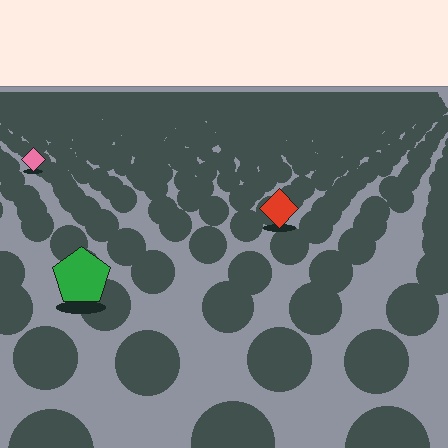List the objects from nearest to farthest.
From nearest to farthest: the green pentagon, the red diamond, the pink diamond.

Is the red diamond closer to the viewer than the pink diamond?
Yes. The red diamond is closer — you can tell from the texture gradient: the ground texture is coarser near it.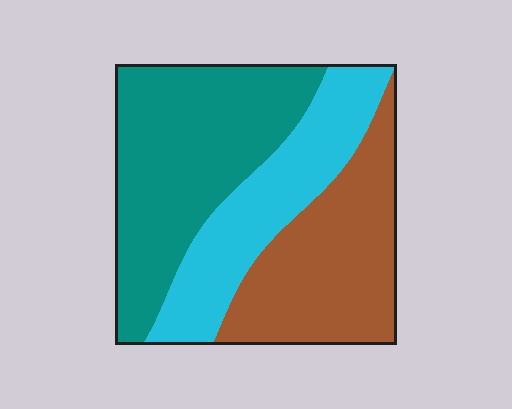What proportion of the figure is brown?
Brown covers around 30% of the figure.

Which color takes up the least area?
Cyan, at roughly 25%.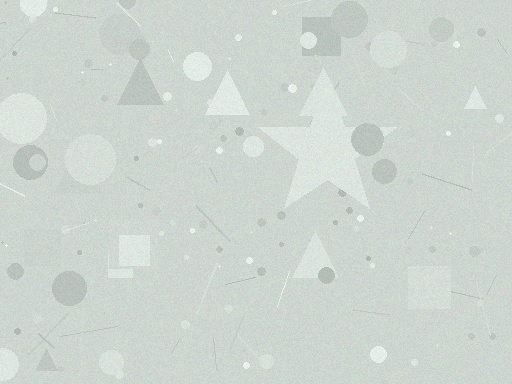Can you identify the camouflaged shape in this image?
The camouflaged shape is a star.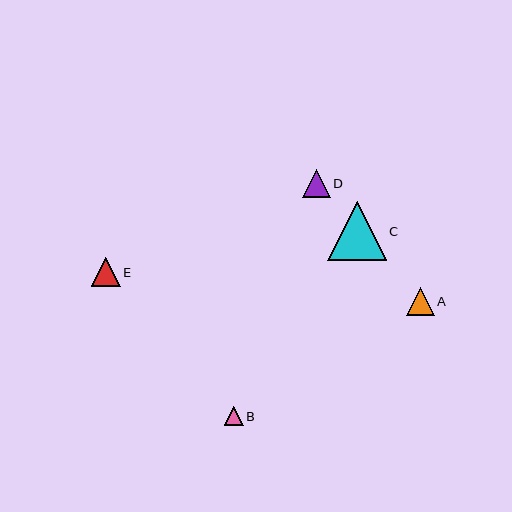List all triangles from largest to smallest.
From largest to smallest: C, E, D, A, B.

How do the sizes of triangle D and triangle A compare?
Triangle D and triangle A are approximately the same size.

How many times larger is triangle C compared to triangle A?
Triangle C is approximately 2.1 times the size of triangle A.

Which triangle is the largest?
Triangle C is the largest with a size of approximately 59 pixels.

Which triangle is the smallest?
Triangle B is the smallest with a size of approximately 19 pixels.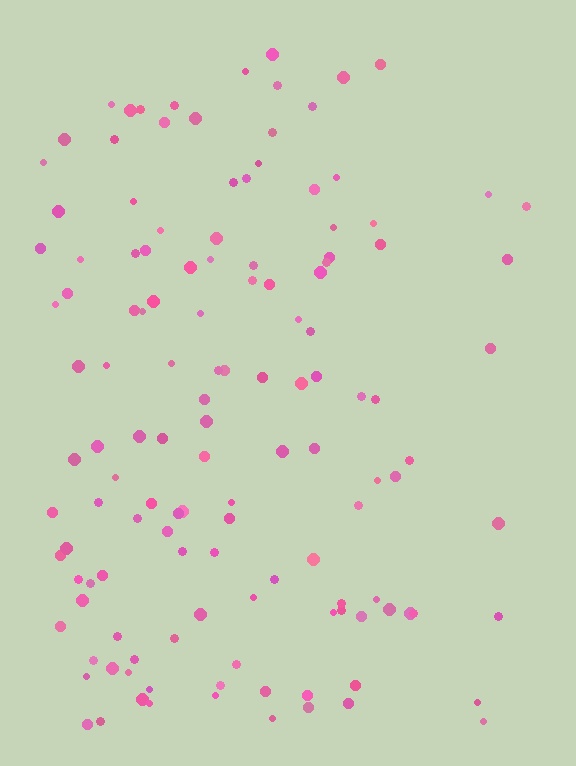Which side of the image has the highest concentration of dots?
The left.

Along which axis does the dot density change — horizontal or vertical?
Horizontal.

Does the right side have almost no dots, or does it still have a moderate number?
Still a moderate number, just noticeably fewer than the left.